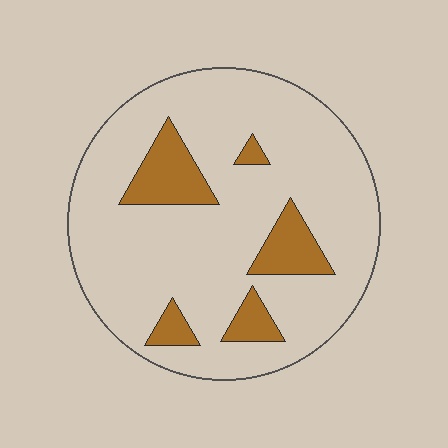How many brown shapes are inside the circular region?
5.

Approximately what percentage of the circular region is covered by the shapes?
Approximately 15%.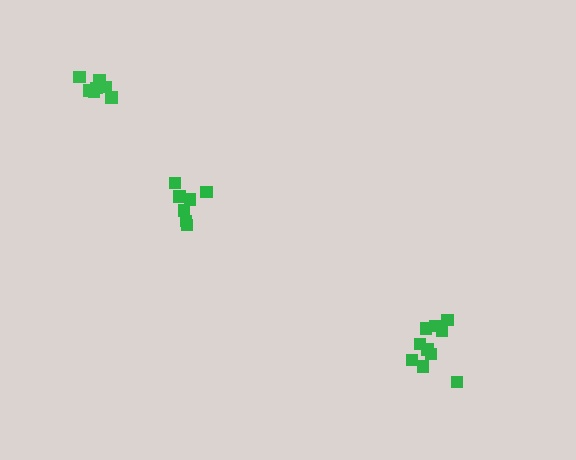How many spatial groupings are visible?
There are 3 spatial groupings.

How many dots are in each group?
Group 1: 7 dots, Group 2: 10 dots, Group 3: 7 dots (24 total).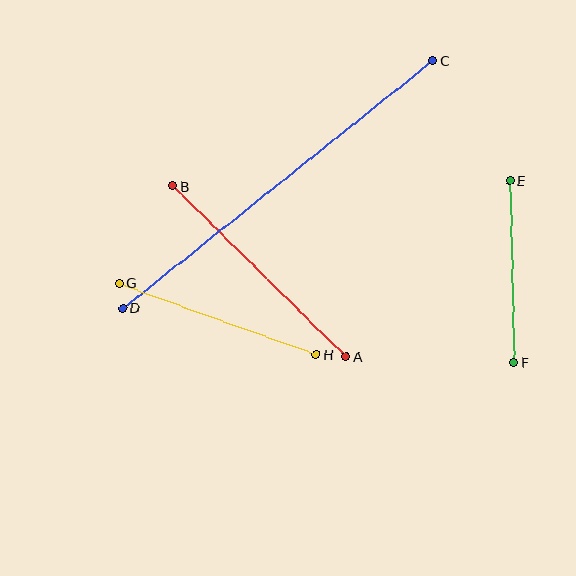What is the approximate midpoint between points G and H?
The midpoint is at approximately (218, 319) pixels.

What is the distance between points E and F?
The distance is approximately 181 pixels.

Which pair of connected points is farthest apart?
Points C and D are farthest apart.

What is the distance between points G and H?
The distance is approximately 209 pixels.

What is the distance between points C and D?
The distance is approximately 397 pixels.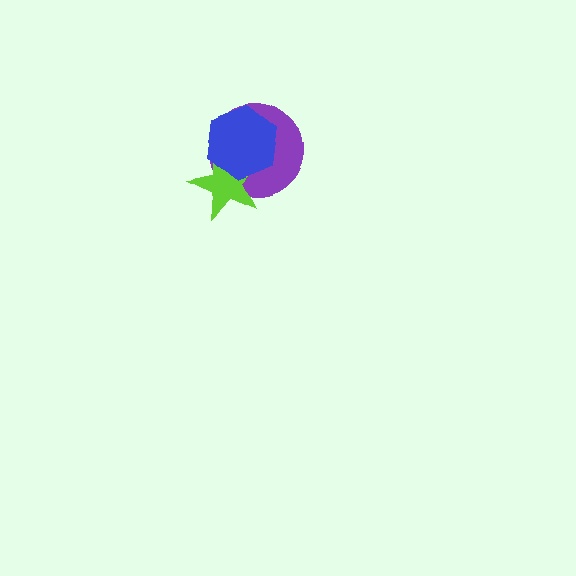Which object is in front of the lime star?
The blue hexagon is in front of the lime star.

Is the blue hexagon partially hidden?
No, no other shape covers it.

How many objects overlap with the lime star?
2 objects overlap with the lime star.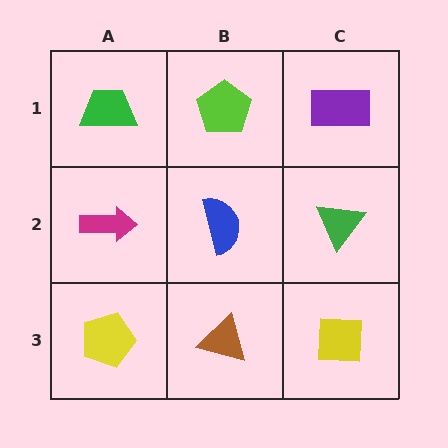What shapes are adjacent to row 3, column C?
A green triangle (row 2, column C), a brown triangle (row 3, column B).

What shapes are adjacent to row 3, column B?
A blue semicircle (row 2, column B), a yellow pentagon (row 3, column A), a yellow square (row 3, column C).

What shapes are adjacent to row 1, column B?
A blue semicircle (row 2, column B), a green trapezoid (row 1, column A), a purple rectangle (row 1, column C).